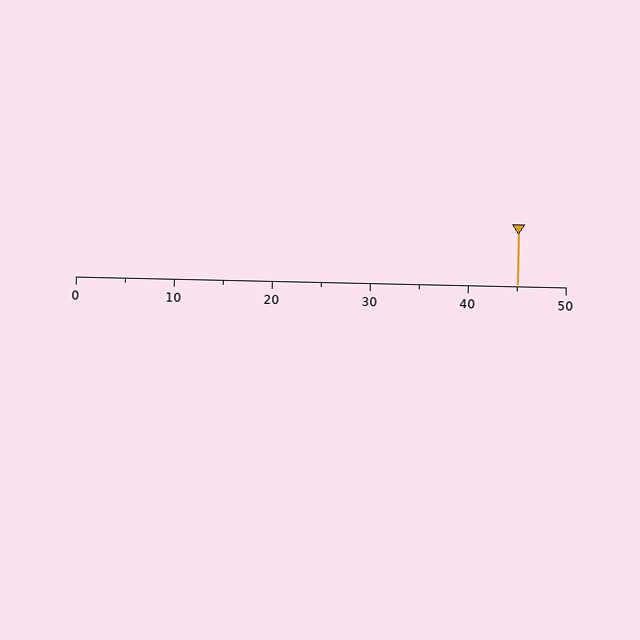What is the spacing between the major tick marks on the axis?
The major ticks are spaced 10 apart.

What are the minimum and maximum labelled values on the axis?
The axis runs from 0 to 50.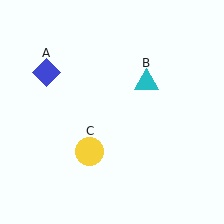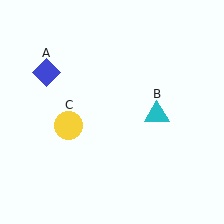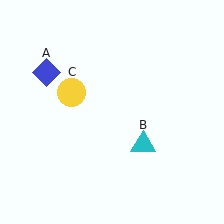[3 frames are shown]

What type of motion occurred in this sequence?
The cyan triangle (object B), yellow circle (object C) rotated clockwise around the center of the scene.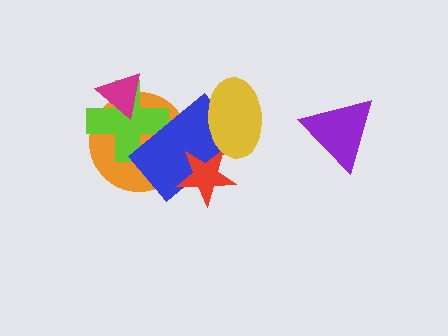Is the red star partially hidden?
No, no other shape covers it.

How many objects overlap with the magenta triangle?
2 objects overlap with the magenta triangle.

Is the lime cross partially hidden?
Yes, it is partially covered by another shape.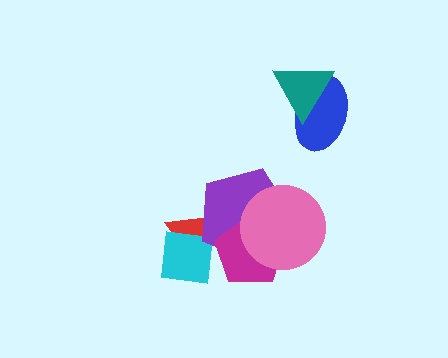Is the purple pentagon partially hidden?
Yes, it is partially covered by another shape.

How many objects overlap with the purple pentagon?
4 objects overlap with the purple pentagon.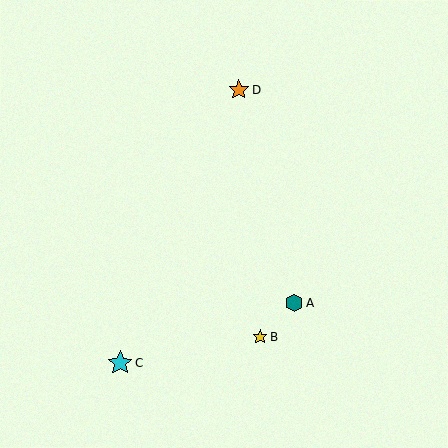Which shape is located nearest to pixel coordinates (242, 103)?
The orange star (labeled D) at (238, 90) is nearest to that location.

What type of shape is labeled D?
Shape D is an orange star.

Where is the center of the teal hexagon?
The center of the teal hexagon is at (294, 303).